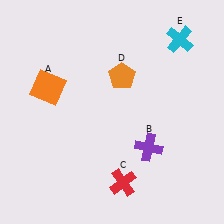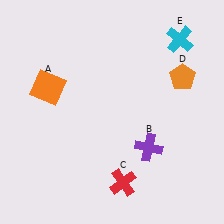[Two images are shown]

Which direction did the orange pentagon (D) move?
The orange pentagon (D) moved right.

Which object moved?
The orange pentagon (D) moved right.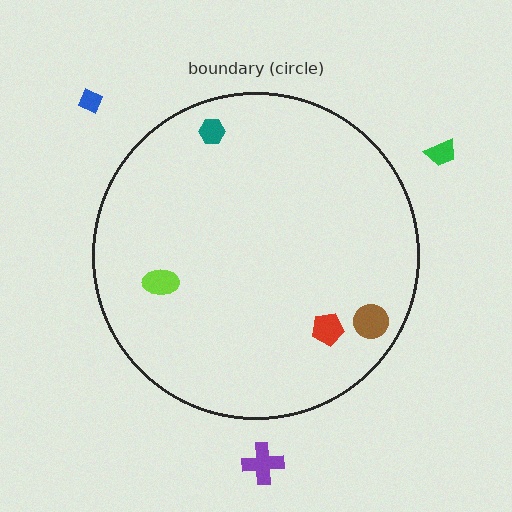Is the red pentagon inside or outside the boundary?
Inside.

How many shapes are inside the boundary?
4 inside, 3 outside.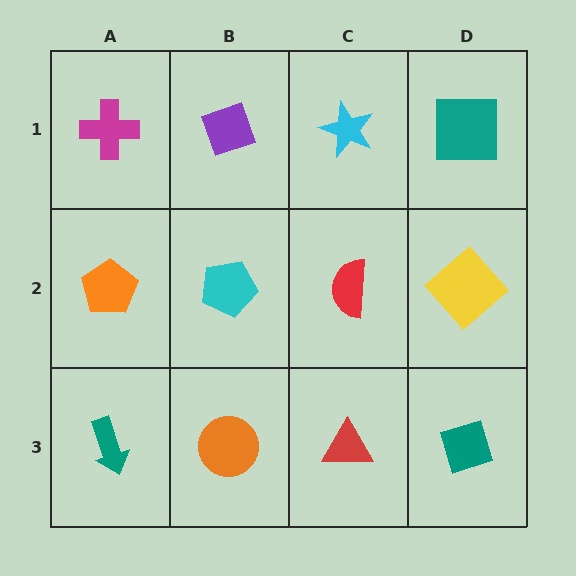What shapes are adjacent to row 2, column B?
A purple diamond (row 1, column B), an orange circle (row 3, column B), an orange pentagon (row 2, column A), a red semicircle (row 2, column C).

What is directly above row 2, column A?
A magenta cross.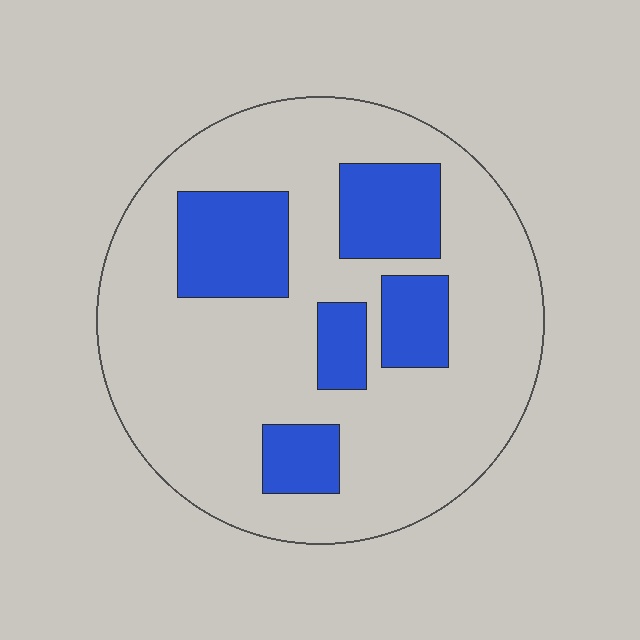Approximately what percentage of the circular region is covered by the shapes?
Approximately 25%.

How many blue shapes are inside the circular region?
5.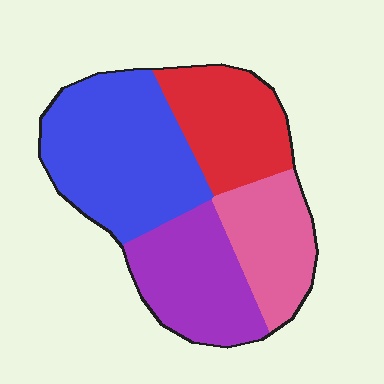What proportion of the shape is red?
Red takes up about one fifth (1/5) of the shape.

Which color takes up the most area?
Blue, at roughly 35%.